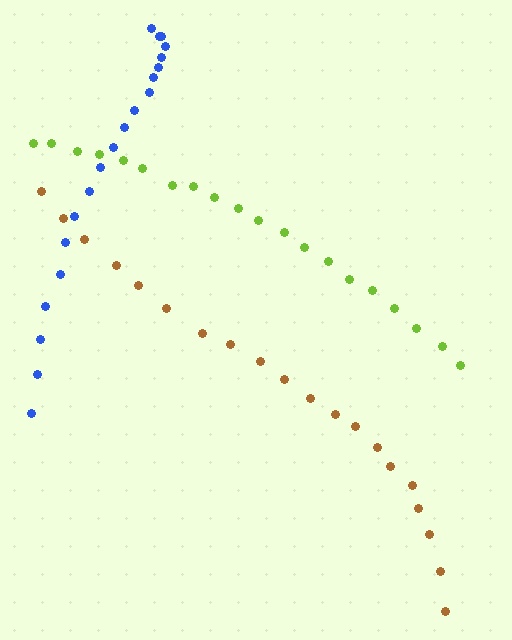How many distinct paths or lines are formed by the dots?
There are 3 distinct paths.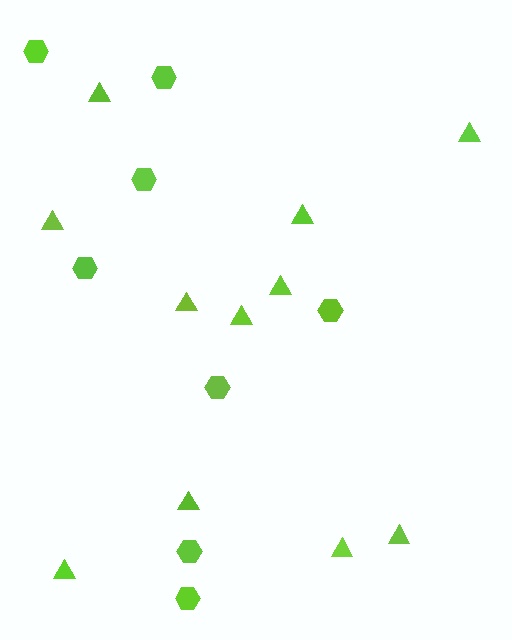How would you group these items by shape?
There are 2 groups: one group of triangles (11) and one group of hexagons (8).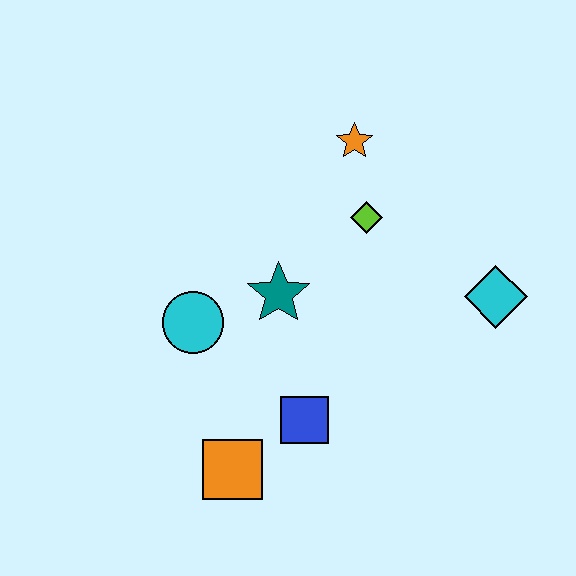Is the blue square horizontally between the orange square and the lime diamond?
Yes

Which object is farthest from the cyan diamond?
The orange square is farthest from the cyan diamond.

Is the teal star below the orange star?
Yes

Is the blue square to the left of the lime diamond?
Yes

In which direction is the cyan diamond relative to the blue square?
The cyan diamond is to the right of the blue square.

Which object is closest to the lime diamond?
The orange star is closest to the lime diamond.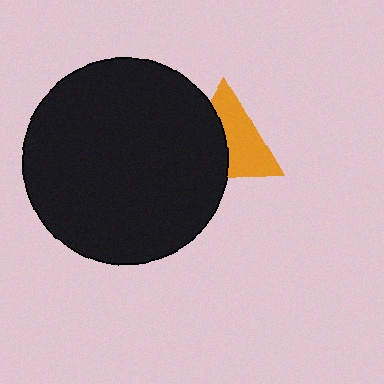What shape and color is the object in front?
The object in front is a black circle.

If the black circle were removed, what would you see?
You would see the complete orange triangle.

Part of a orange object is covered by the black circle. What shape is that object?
It is a triangle.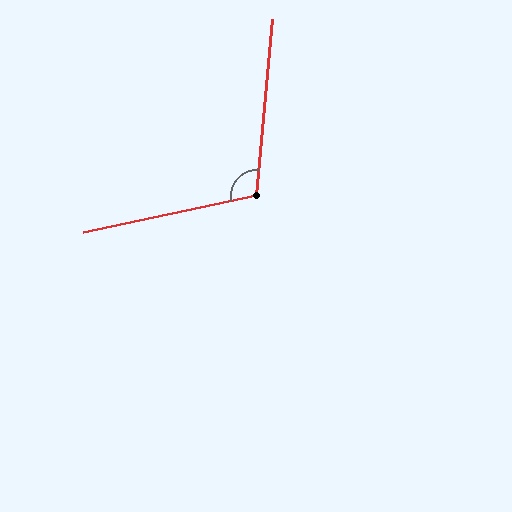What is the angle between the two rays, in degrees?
Approximately 107 degrees.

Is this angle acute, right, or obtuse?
It is obtuse.